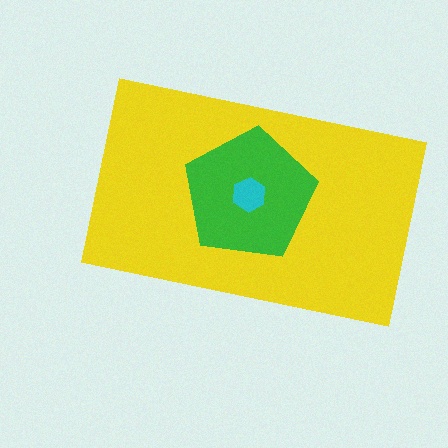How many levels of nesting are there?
3.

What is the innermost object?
The cyan hexagon.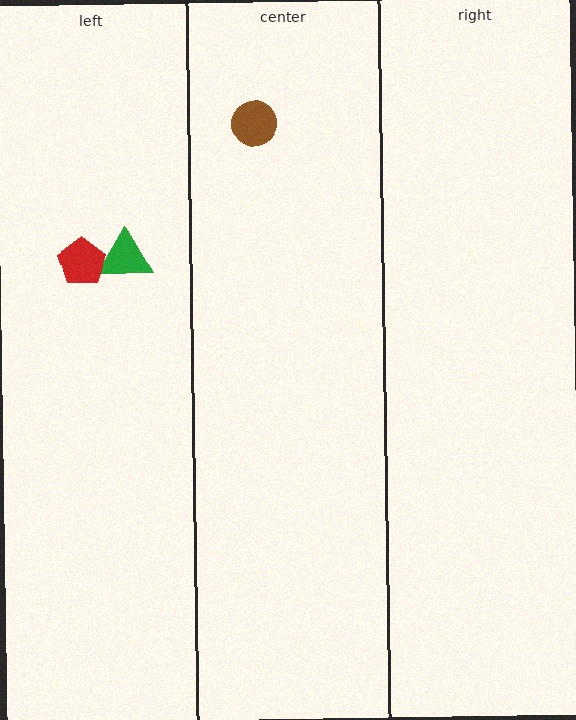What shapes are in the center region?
The brown circle.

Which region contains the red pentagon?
The left region.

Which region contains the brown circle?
The center region.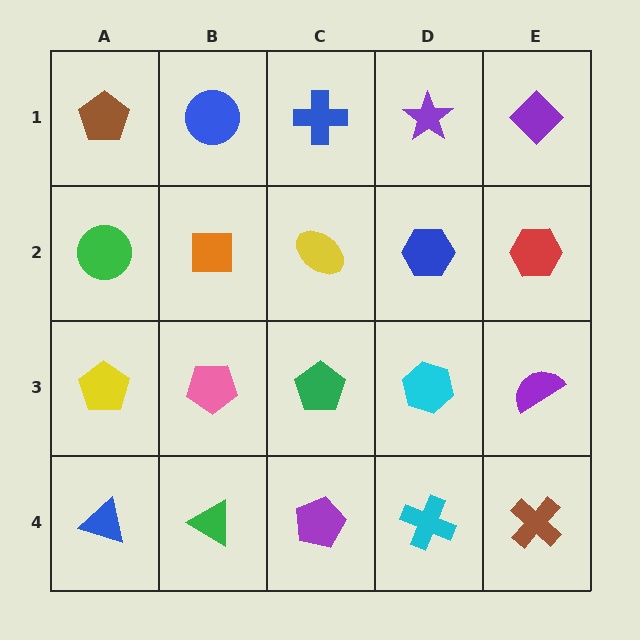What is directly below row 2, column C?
A green pentagon.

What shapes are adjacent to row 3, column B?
An orange square (row 2, column B), a green triangle (row 4, column B), a yellow pentagon (row 3, column A), a green pentagon (row 3, column C).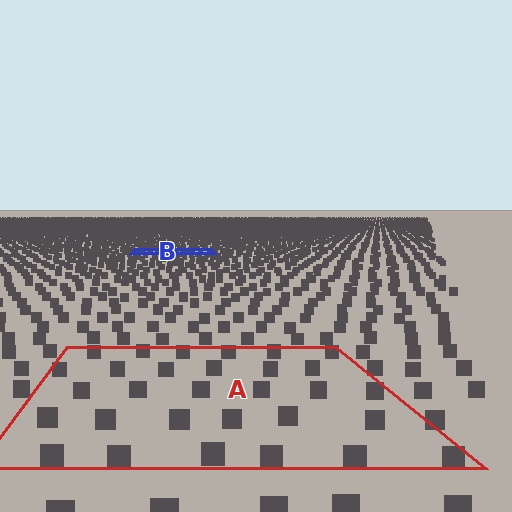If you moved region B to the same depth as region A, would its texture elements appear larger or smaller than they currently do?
They would appear larger. At a closer depth, the same texture elements are projected at a bigger on-screen size.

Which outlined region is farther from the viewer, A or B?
Region B is farther from the viewer — the texture elements inside it appear smaller and more densely packed.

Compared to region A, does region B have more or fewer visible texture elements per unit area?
Region B has more texture elements per unit area — they are packed more densely because it is farther away.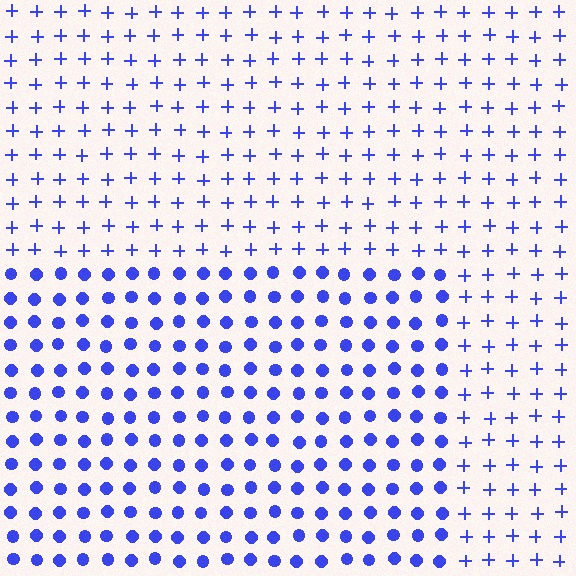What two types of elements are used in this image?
The image uses circles inside the rectangle region and plus signs outside it.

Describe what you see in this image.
The image is filled with small blue elements arranged in a uniform grid. A rectangle-shaped region contains circles, while the surrounding area contains plus signs. The boundary is defined purely by the change in element shape.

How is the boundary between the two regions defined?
The boundary is defined by a change in element shape: circles inside vs. plus signs outside. All elements share the same color and spacing.